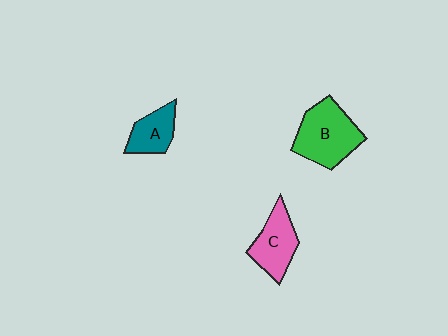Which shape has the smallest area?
Shape A (teal).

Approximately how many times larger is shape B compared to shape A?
Approximately 1.9 times.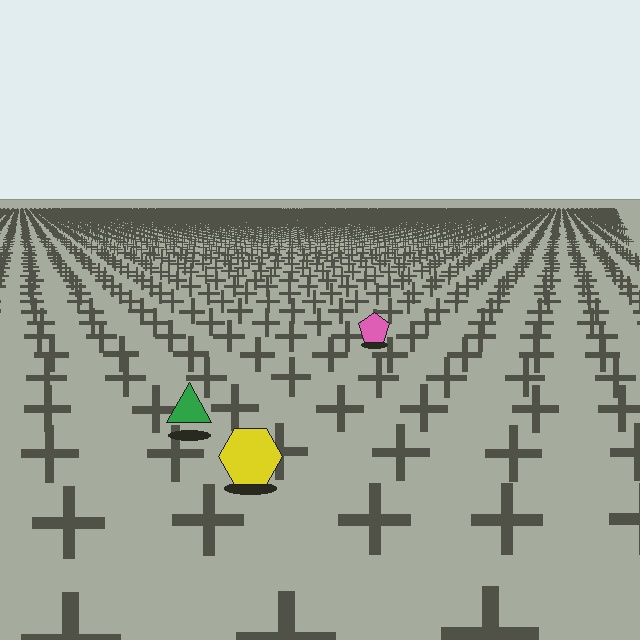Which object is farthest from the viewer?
The pink pentagon is farthest from the viewer. It appears smaller and the ground texture around it is denser.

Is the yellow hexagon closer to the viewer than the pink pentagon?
Yes. The yellow hexagon is closer — you can tell from the texture gradient: the ground texture is coarser near it.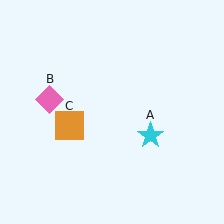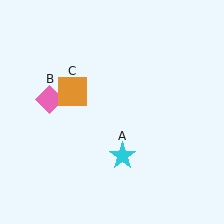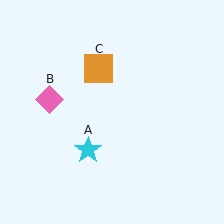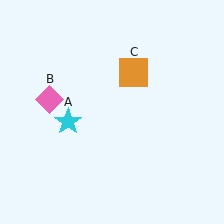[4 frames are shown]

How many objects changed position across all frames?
2 objects changed position: cyan star (object A), orange square (object C).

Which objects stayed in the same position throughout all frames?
Pink diamond (object B) remained stationary.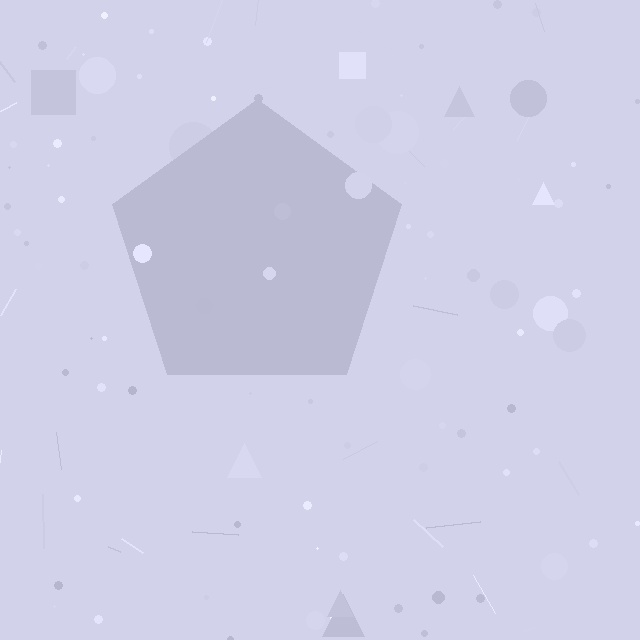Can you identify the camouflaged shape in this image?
The camouflaged shape is a pentagon.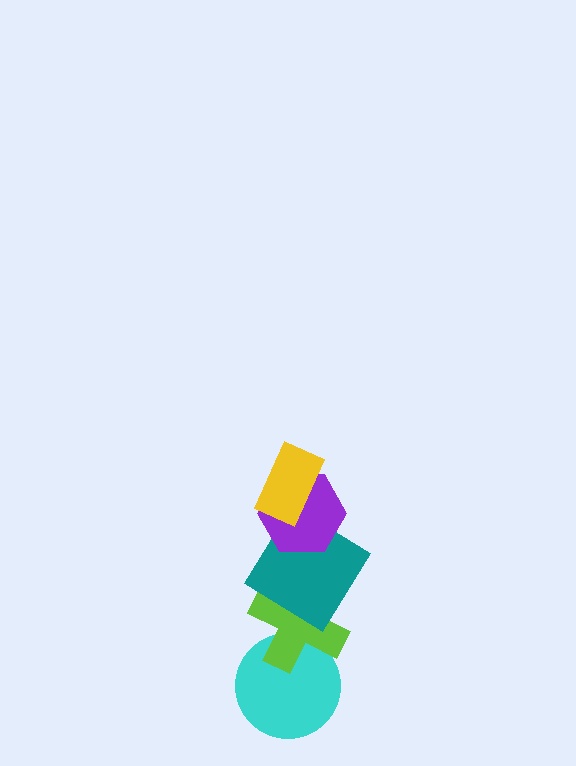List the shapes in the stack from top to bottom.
From top to bottom: the yellow rectangle, the purple hexagon, the teal diamond, the lime cross, the cyan circle.